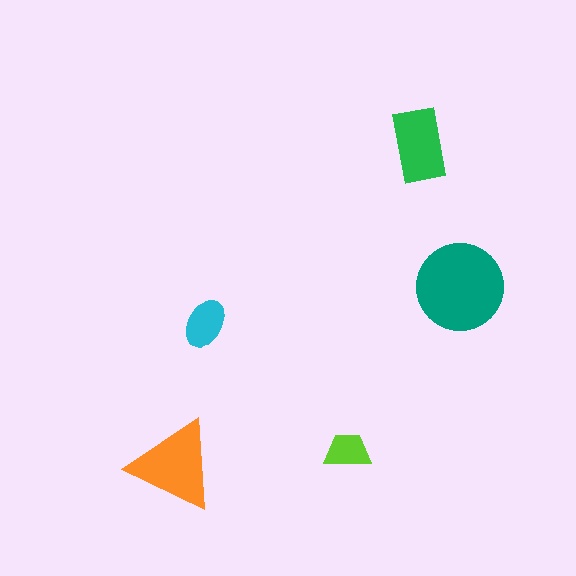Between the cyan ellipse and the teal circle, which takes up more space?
The teal circle.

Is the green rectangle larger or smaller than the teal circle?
Smaller.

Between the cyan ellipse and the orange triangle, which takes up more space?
The orange triangle.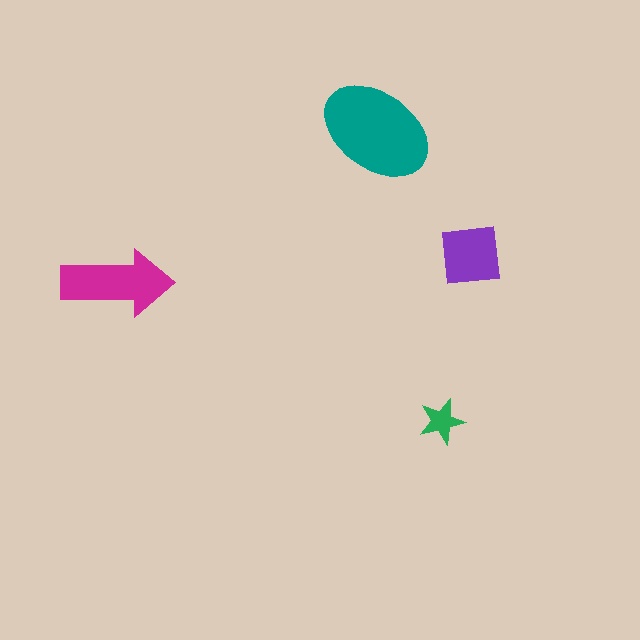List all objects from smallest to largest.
The green star, the purple square, the magenta arrow, the teal ellipse.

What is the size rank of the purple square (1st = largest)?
3rd.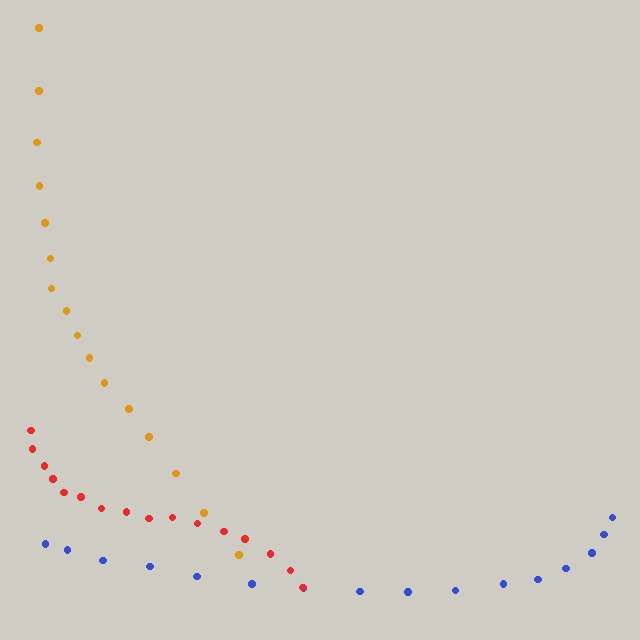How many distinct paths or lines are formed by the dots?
There are 3 distinct paths.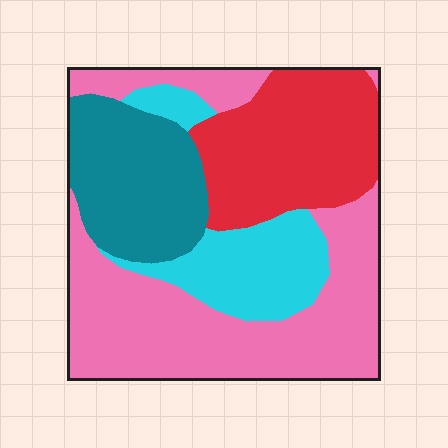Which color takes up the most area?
Pink, at roughly 40%.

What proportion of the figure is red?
Red covers about 25% of the figure.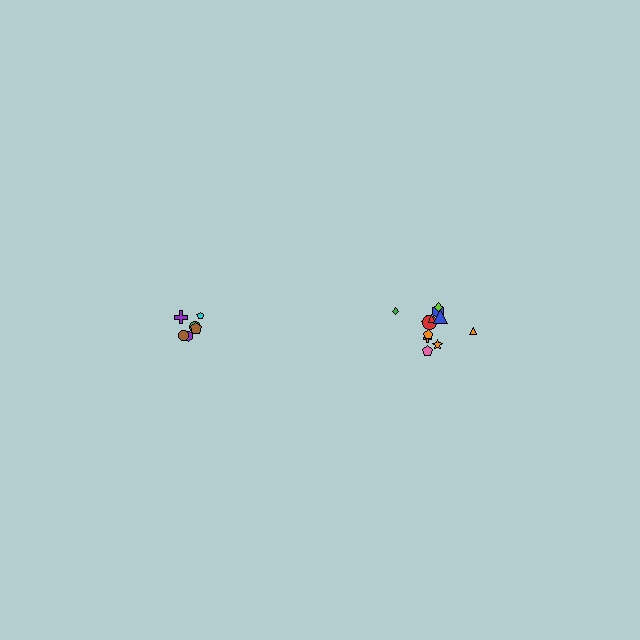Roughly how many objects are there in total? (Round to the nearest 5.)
Roughly 20 objects in total.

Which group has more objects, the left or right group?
The right group.